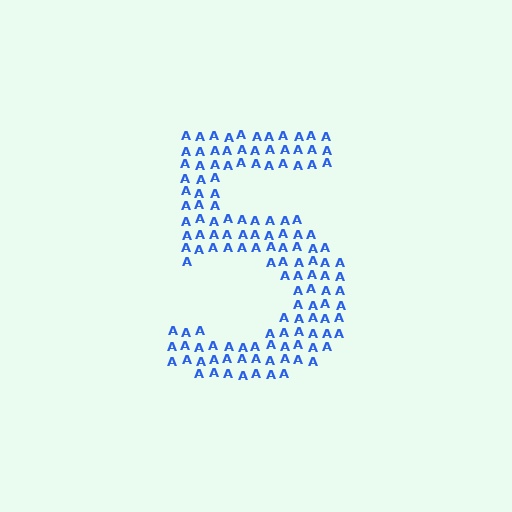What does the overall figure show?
The overall figure shows the digit 5.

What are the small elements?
The small elements are letter A's.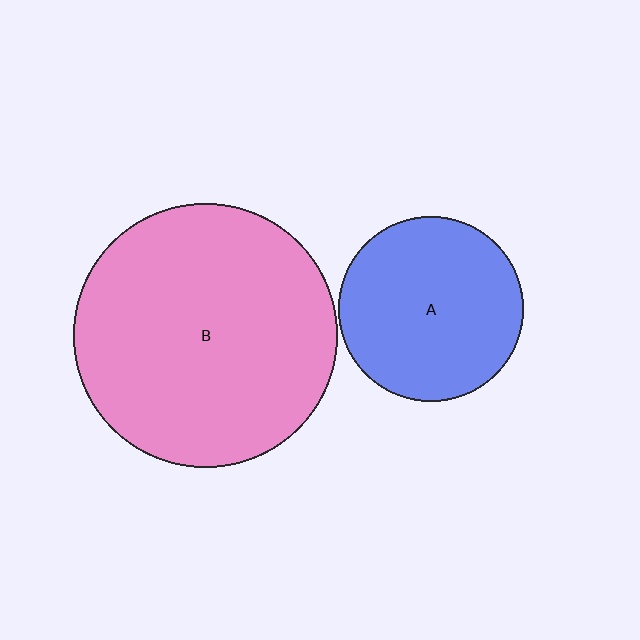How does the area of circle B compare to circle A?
Approximately 2.0 times.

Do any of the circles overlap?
No, none of the circles overlap.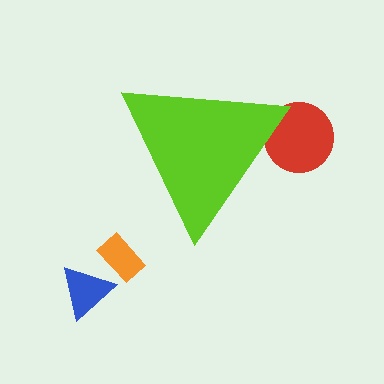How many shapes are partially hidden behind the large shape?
1 shape is partially hidden.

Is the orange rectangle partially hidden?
No, the orange rectangle is fully visible.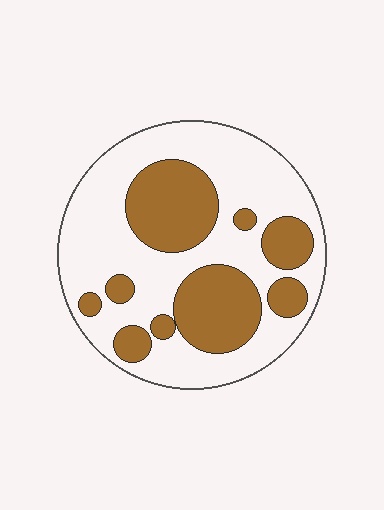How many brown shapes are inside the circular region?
9.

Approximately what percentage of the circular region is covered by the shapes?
Approximately 35%.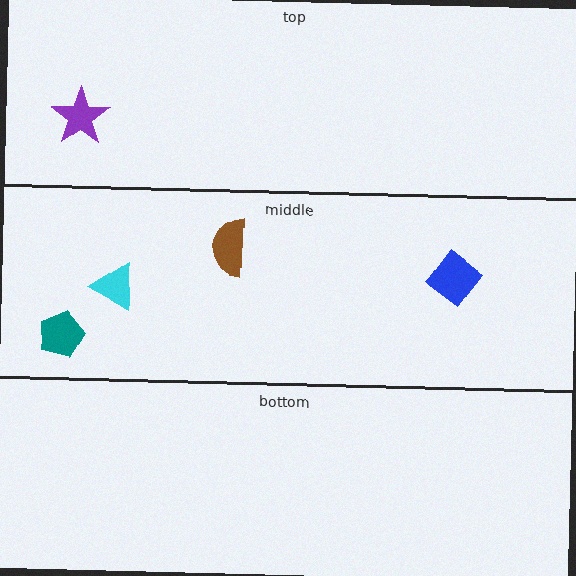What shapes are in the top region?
The purple star.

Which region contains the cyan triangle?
The middle region.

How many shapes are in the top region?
1.